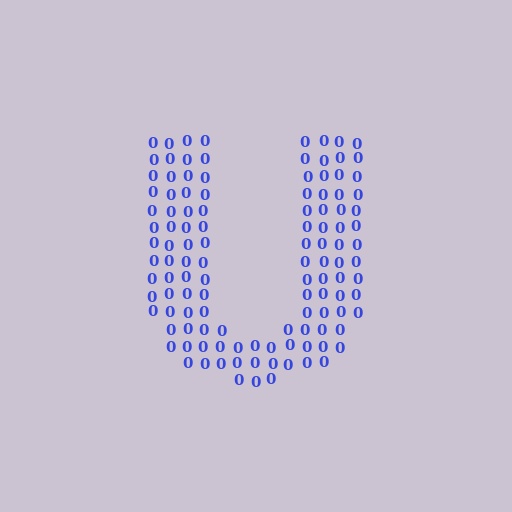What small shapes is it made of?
It is made of small digit 0's.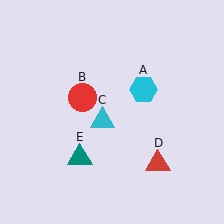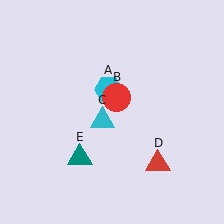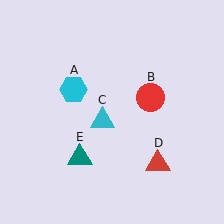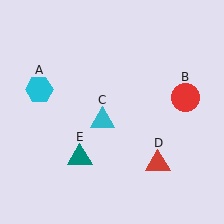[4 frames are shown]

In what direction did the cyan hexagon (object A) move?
The cyan hexagon (object A) moved left.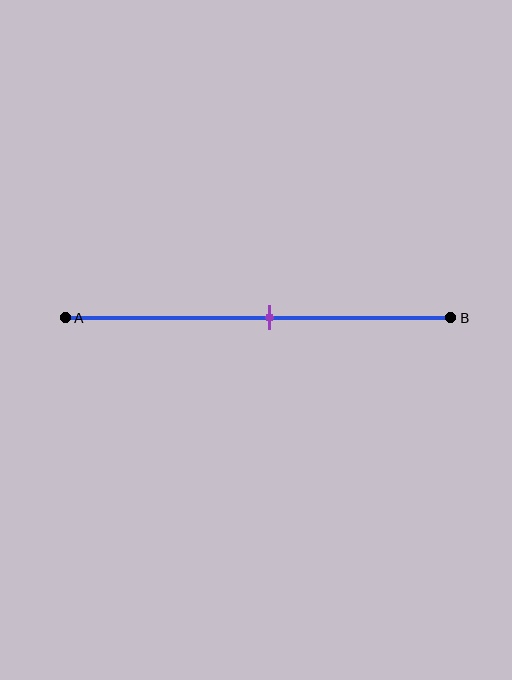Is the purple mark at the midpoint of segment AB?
Yes, the mark is approximately at the midpoint.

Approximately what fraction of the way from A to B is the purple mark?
The purple mark is approximately 55% of the way from A to B.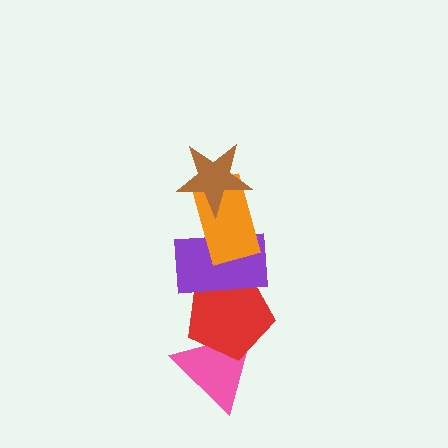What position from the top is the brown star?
The brown star is 1st from the top.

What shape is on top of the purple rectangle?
The orange rectangle is on top of the purple rectangle.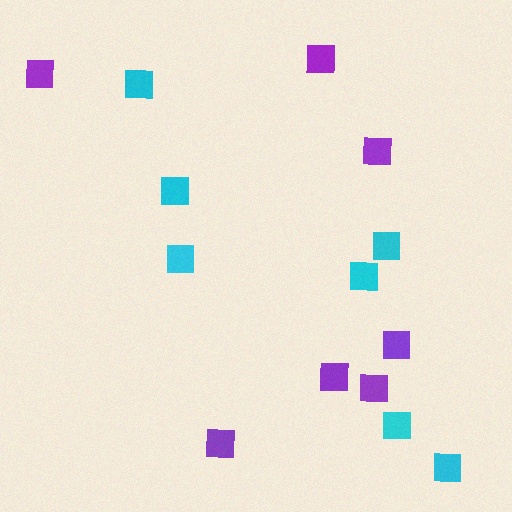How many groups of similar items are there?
There are 2 groups: one group of purple squares (7) and one group of cyan squares (7).